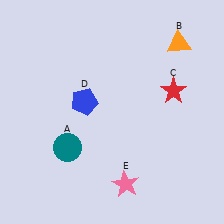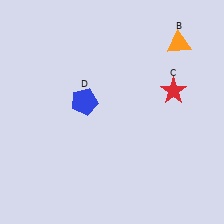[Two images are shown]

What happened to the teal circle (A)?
The teal circle (A) was removed in Image 2. It was in the bottom-left area of Image 1.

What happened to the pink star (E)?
The pink star (E) was removed in Image 2. It was in the bottom-right area of Image 1.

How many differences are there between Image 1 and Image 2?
There are 2 differences between the two images.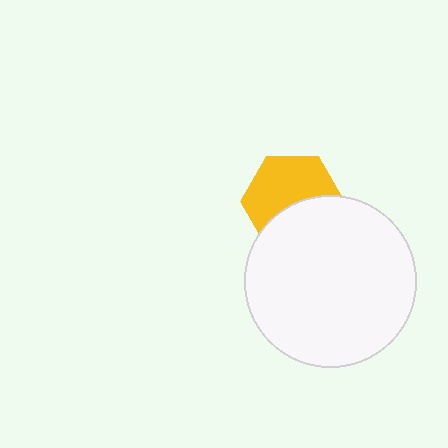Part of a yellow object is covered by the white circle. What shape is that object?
It is a hexagon.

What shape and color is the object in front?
The object in front is a white circle.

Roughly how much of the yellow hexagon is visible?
About half of it is visible (roughly 58%).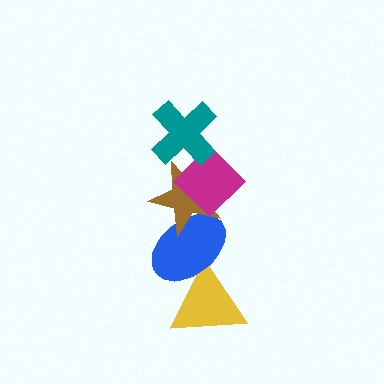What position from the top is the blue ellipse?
The blue ellipse is 4th from the top.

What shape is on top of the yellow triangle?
The blue ellipse is on top of the yellow triangle.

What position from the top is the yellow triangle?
The yellow triangle is 5th from the top.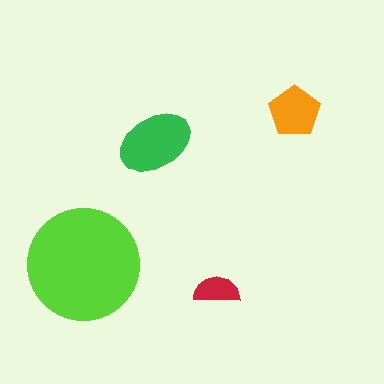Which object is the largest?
The lime circle.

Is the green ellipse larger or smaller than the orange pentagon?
Larger.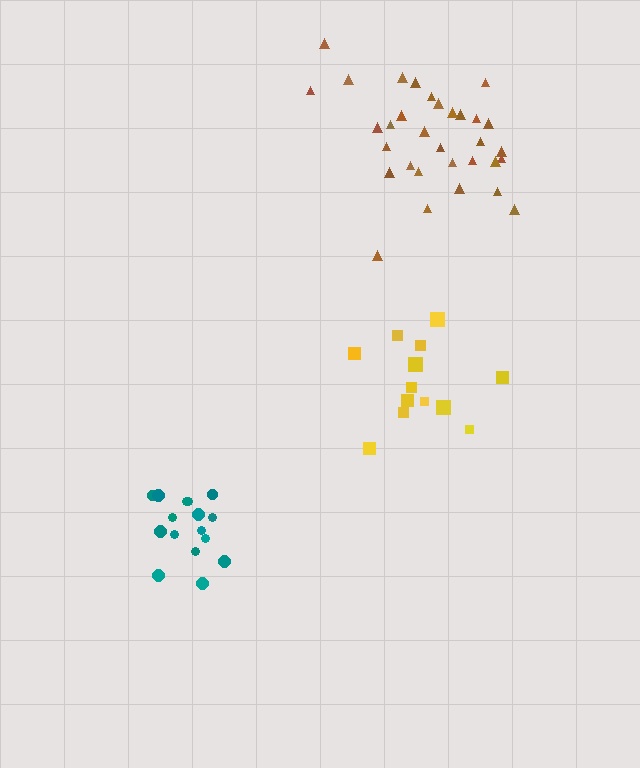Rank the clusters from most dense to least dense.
teal, brown, yellow.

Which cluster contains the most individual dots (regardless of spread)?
Brown (32).